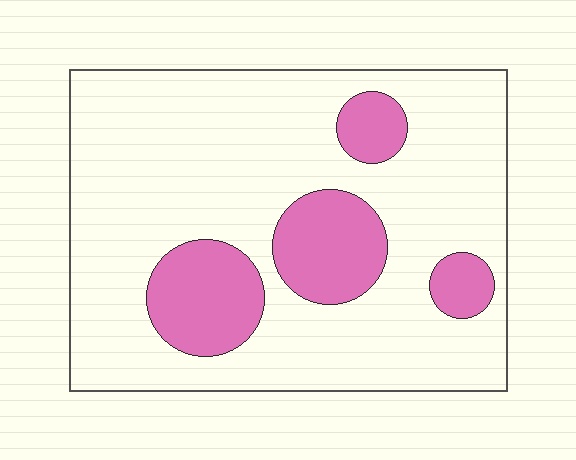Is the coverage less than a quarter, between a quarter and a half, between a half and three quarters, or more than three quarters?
Less than a quarter.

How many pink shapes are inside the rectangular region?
4.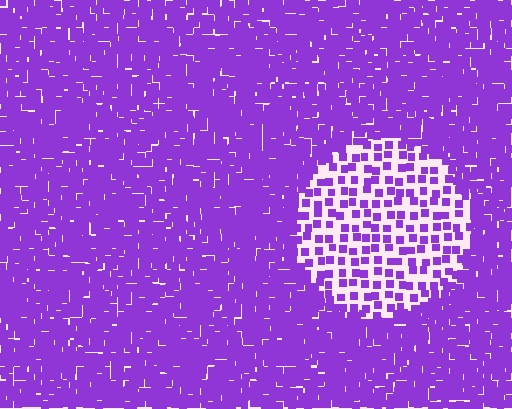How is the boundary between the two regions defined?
The boundary is defined by a change in element density (approximately 2.8x ratio). All elements are the same color, size, and shape.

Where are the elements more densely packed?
The elements are more densely packed outside the circle boundary.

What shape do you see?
I see a circle.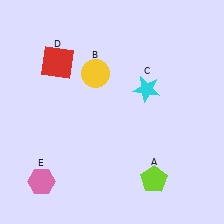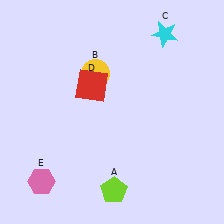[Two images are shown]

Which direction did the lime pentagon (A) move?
The lime pentagon (A) moved left.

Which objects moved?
The objects that moved are: the lime pentagon (A), the cyan star (C), the red square (D).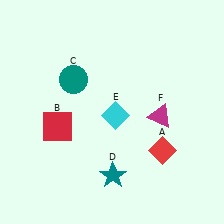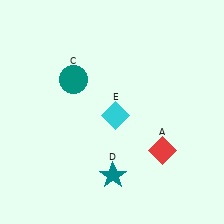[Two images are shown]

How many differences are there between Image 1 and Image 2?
There are 2 differences between the two images.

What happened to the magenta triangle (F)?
The magenta triangle (F) was removed in Image 2. It was in the bottom-right area of Image 1.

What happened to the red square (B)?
The red square (B) was removed in Image 2. It was in the bottom-left area of Image 1.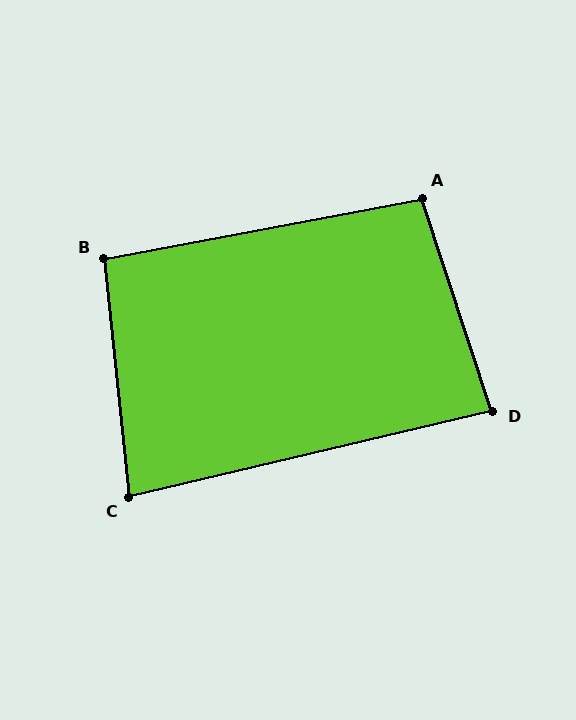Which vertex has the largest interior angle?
A, at approximately 97 degrees.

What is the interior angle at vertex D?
Approximately 85 degrees (approximately right).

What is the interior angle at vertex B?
Approximately 95 degrees (approximately right).